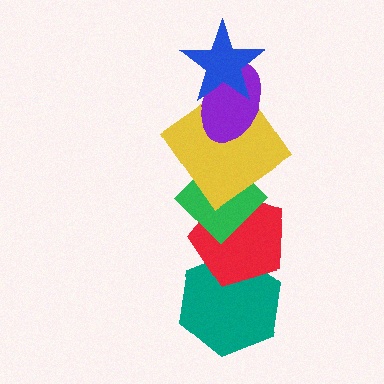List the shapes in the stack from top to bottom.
From top to bottom: the blue star, the purple ellipse, the yellow diamond, the green diamond, the red pentagon, the teal hexagon.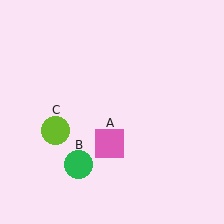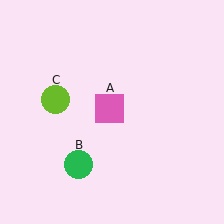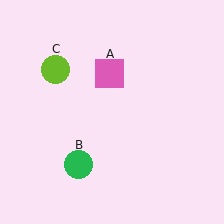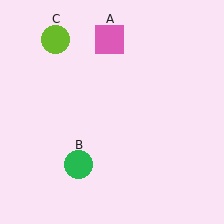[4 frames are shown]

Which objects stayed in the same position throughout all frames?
Green circle (object B) remained stationary.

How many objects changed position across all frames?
2 objects changed position: pink square (object A), lime circle (object C).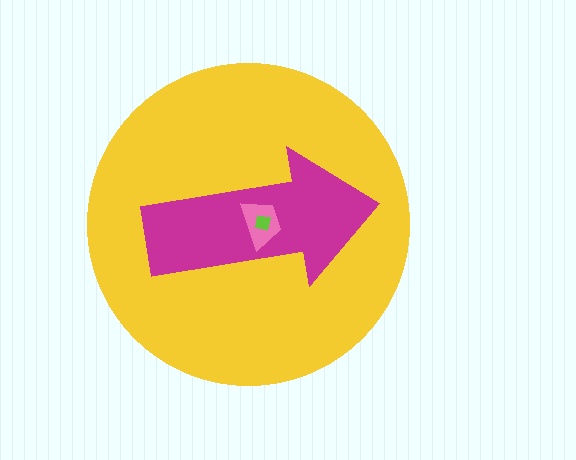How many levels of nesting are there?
4.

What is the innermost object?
The lime square.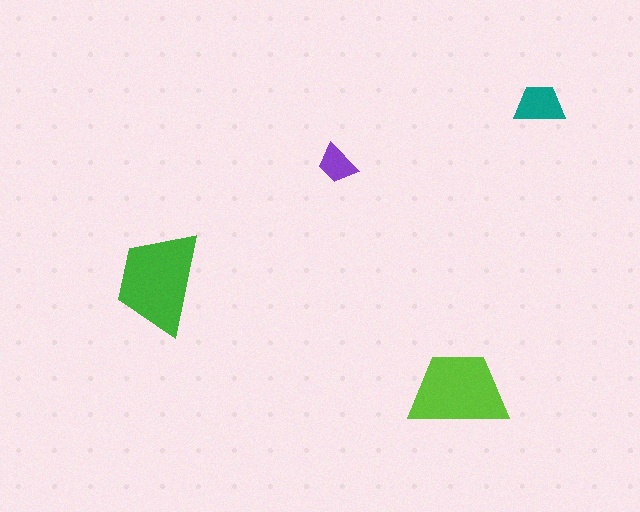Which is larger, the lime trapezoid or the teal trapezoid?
The lime one.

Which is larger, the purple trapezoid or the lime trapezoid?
The lime one.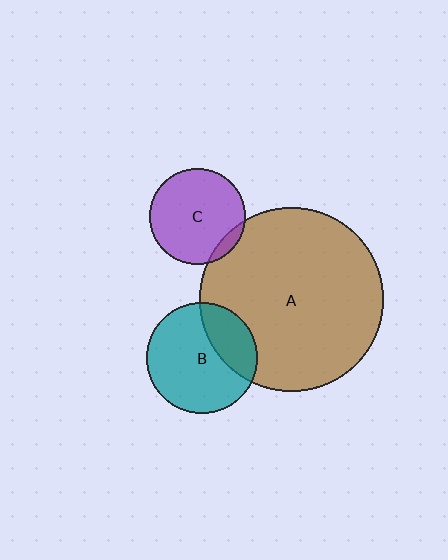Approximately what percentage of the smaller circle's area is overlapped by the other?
Approximately 10%.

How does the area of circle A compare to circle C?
Approximately 3.7 times.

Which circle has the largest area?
Circle A (brown).